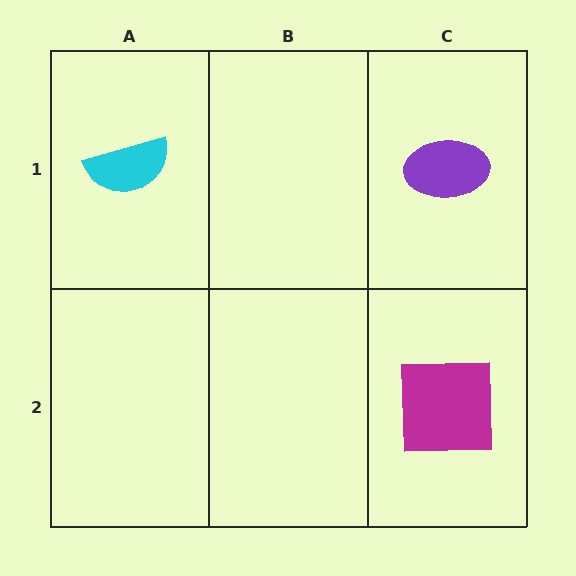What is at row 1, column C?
A purple ellipse.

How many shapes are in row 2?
1 shape.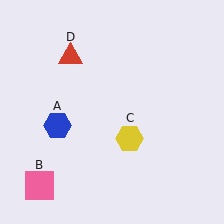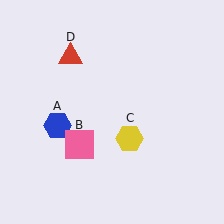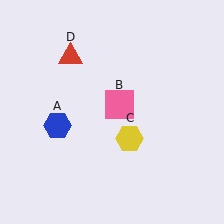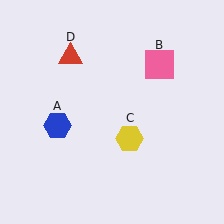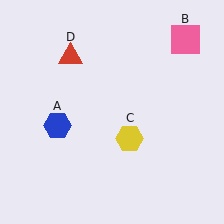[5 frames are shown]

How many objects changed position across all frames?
1 object changed position: pink square (object B).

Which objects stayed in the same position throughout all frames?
Blue hexagon (object A) and yellow hexagon (object C) and red triangle (object D) remained stationary.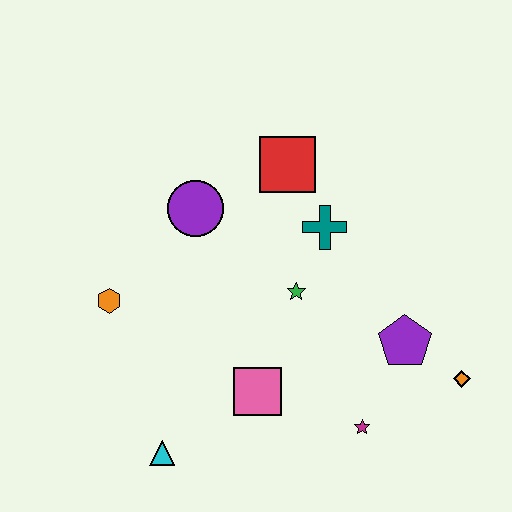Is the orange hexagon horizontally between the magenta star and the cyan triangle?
No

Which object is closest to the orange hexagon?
The purple circle is closest to the orange hexagon.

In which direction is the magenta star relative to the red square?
The magenta star is below the red square.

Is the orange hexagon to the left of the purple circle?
Yes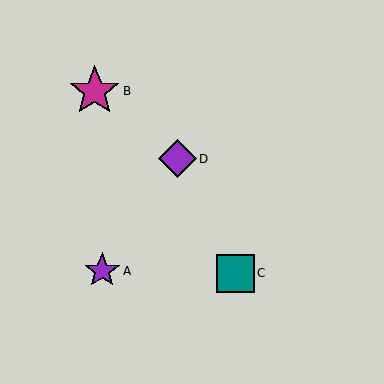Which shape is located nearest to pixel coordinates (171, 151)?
The purple diamond (labeled D) at (177, 159) is nearest to that location.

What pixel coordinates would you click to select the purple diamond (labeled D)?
Click at (177, 159) to select the purple diamond D.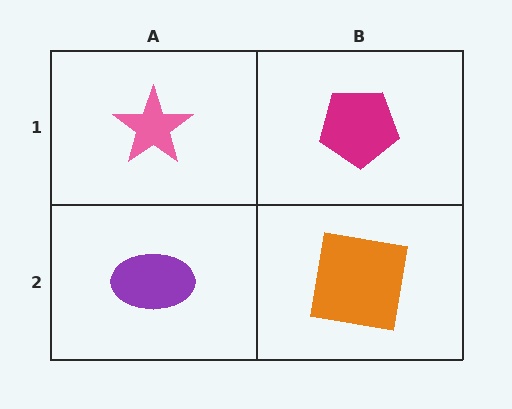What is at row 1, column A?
A pink star.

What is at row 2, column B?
An orange square.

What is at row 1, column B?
A magenta pentagon.